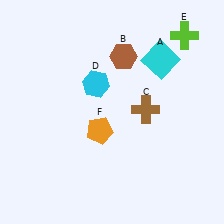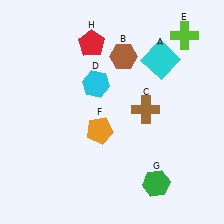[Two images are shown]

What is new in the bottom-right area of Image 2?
A green hexagon (G) was added in the bottom-right area of Image 2.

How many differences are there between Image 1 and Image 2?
There are 2 differences between the two images.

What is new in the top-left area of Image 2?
A red pentagon (H) was added in the top-left area of Image 2.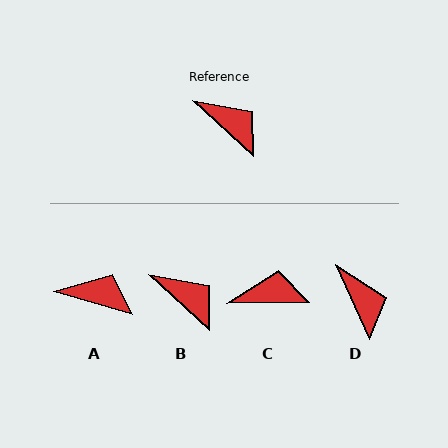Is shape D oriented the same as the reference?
No, it is off by about 23 degrees.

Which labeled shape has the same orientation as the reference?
B.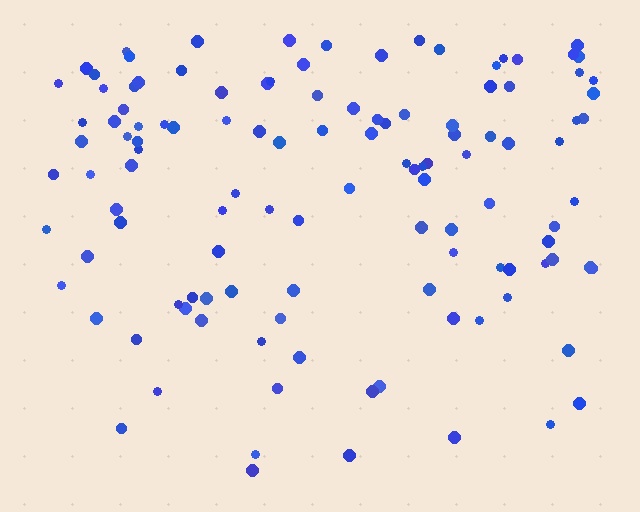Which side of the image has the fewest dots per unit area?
The bottom.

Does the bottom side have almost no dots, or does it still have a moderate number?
Still a moderate number, just noticeably fewer than the top.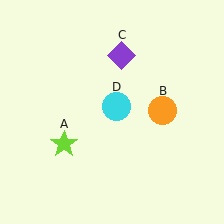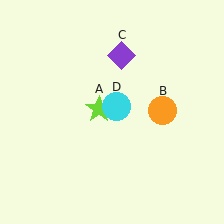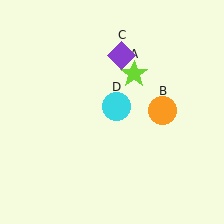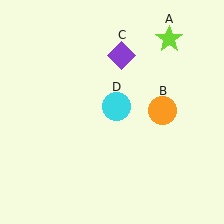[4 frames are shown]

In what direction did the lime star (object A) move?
The lime star (object A) moved up and to the right.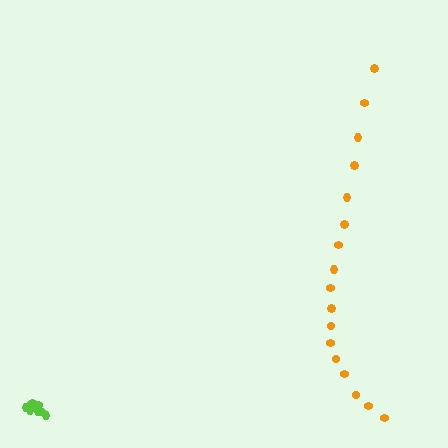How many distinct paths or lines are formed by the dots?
There are 2 distinct paths.